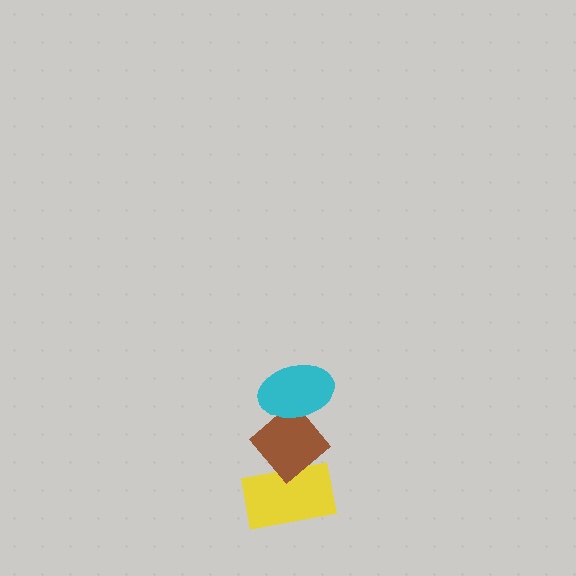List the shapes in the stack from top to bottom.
From top to bottom: the cyan ellipse, the brown diamond, the yellow rectangle.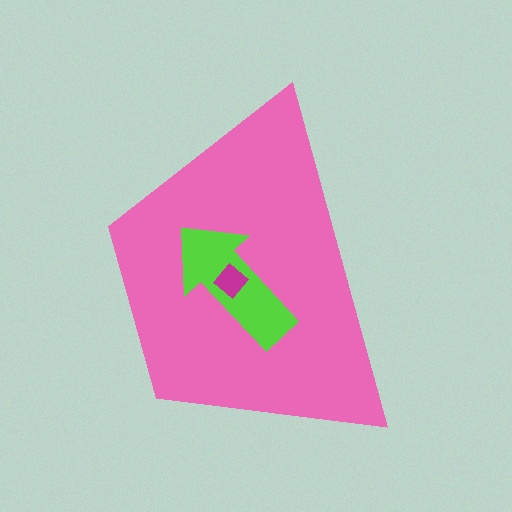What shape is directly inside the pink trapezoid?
The lime arrow.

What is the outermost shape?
The pink trapezoid.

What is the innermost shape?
The magenta diamond.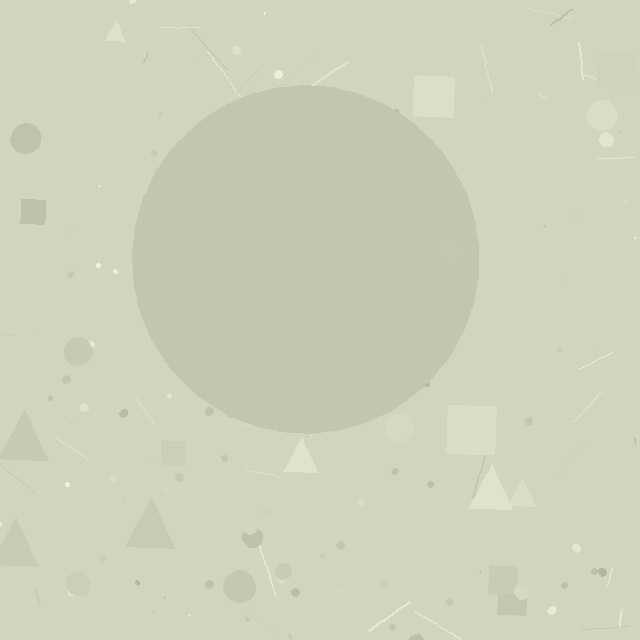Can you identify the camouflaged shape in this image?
The camouflaged shape is a circle.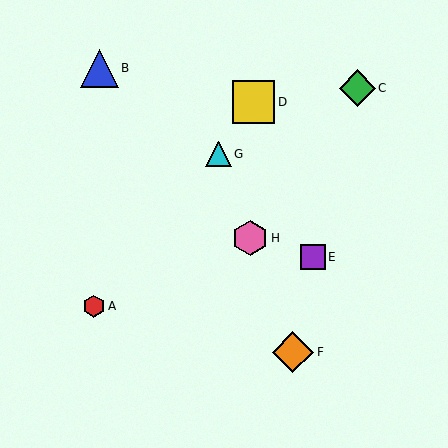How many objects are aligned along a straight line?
3 objects (F, G, H) are aligned along a straight line.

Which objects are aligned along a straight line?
Objects F, G, H are aligned along a straight line.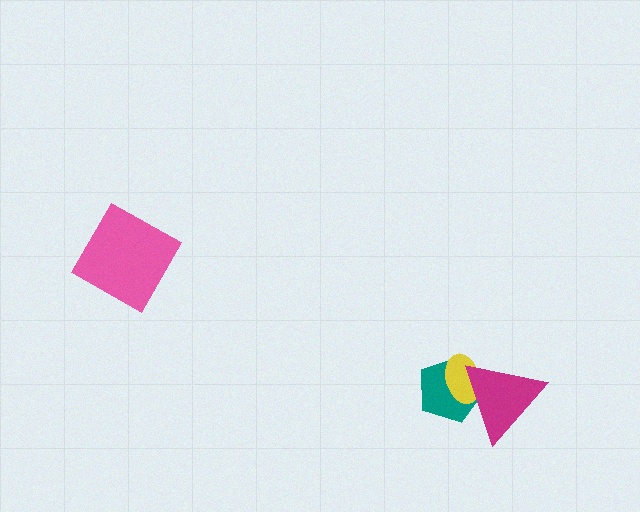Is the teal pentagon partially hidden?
Yes, it is partially covered by another shape.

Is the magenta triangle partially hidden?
No, no other shape covers it.